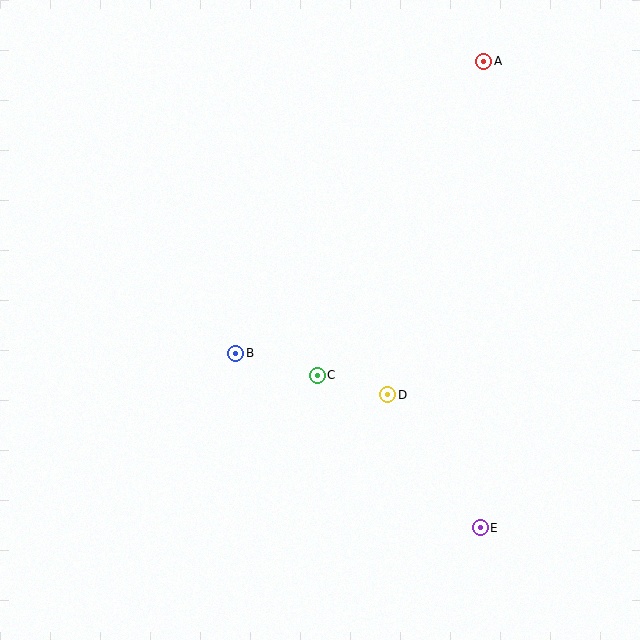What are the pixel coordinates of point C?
Point C is at (317, 375).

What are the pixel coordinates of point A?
Point A is at (484, 61).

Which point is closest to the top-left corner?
Point B is closest to the top-left corner.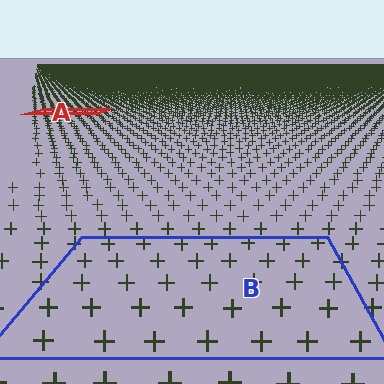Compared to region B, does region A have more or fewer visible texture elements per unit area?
Region A has more texture elements per unit area — they are packed more densely because it is farther away.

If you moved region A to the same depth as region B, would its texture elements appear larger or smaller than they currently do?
They would appear larger. At a closer depth, the same texture elements are projected at a bigger on-screen size.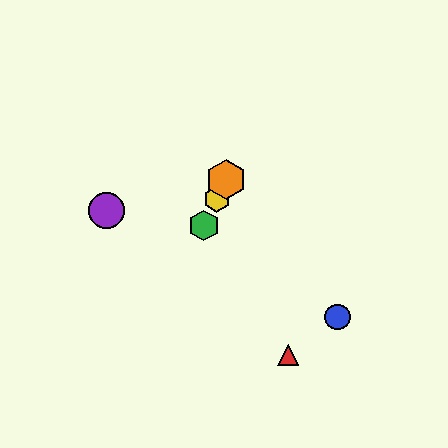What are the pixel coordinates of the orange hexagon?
The orange hexagon is at (226, 179).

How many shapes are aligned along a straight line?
3 shapes (the green hexagon, the yellow hexagon, the orange hexagon) are aligned along a straight line.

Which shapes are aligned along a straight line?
The green hexagon, the yellow hexagon, the orange hexagon are aligned along a straight line.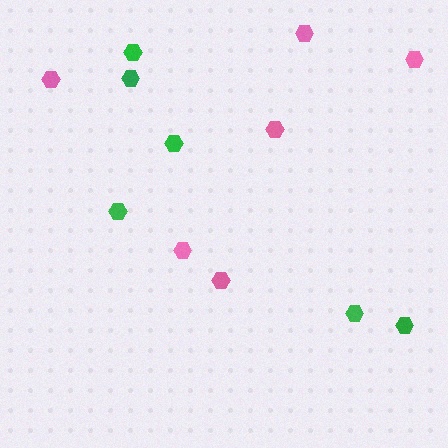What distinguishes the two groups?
There are 2 groups: one group of pink hexagons (6) and one group of green hexagons (6).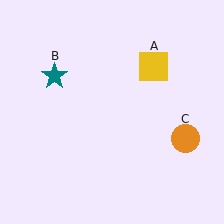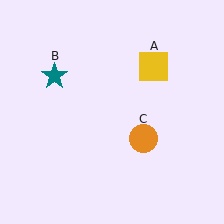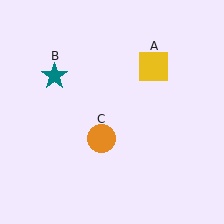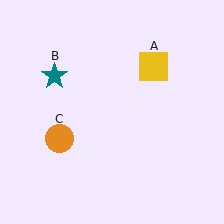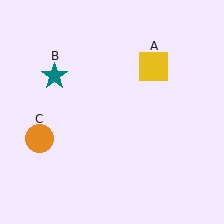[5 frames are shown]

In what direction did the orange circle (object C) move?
The orange circle (object C) moved left.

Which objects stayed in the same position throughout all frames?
Yellow square (object A) and teal star (object B) remained stationary.